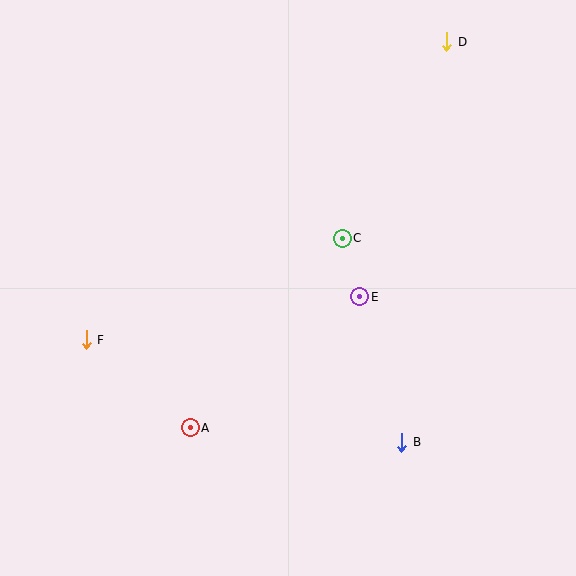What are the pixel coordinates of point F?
Point F is at (86, 340).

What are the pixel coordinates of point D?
Point D is at (447, 42).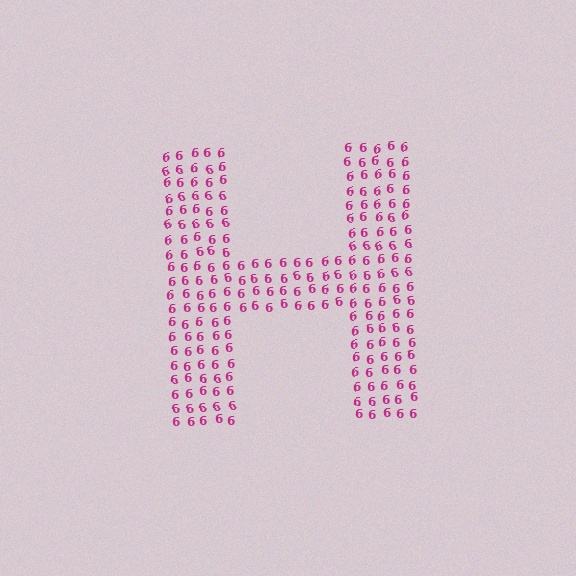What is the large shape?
The large shape is the letter H.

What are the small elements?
The small elements are digit 6's.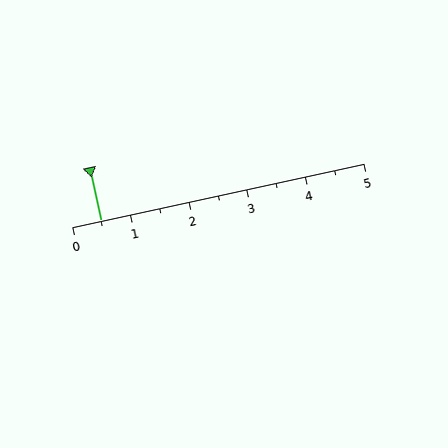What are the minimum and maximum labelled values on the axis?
The axis runs from 0 to 5.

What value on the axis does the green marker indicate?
The marker indicates approximately 0.5.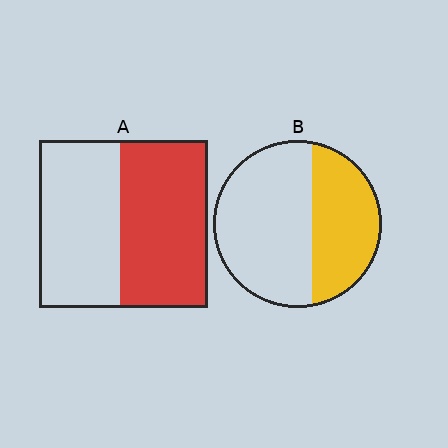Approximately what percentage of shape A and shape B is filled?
A is approximately 50% and B is approximately 40%.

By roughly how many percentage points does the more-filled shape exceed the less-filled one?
By roughly 15 percentage points (A over B).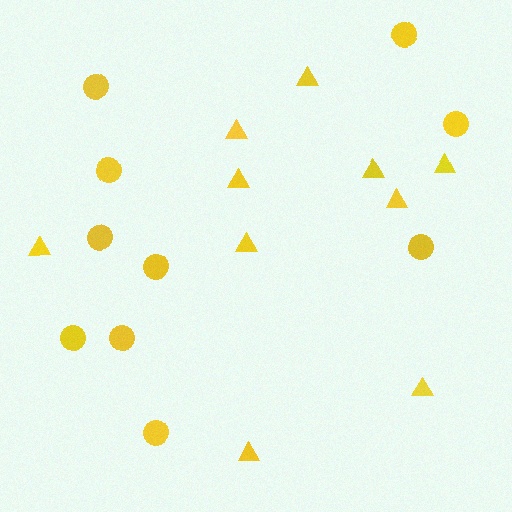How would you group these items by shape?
There are 2 groups: one group of triangles (10) and one group of circles (10).